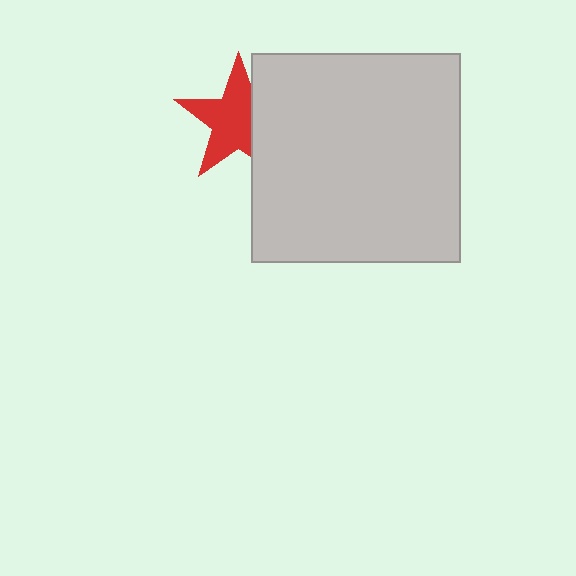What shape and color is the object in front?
The object in front is a light gray square.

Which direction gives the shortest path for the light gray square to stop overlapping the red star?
Moving right gives the shortest separation.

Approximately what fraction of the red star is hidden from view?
Roughly 31% of the red star is hidden behind the light gray square.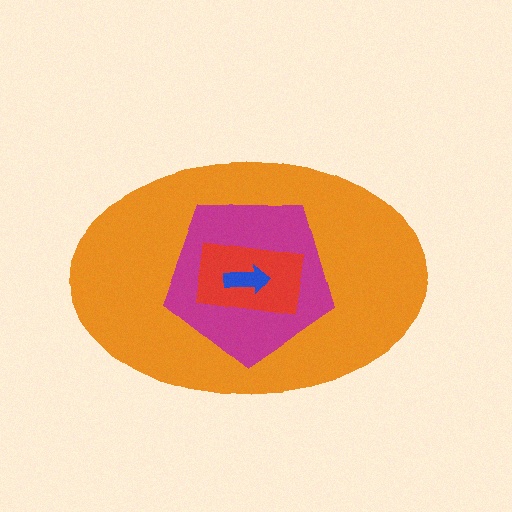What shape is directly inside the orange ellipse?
The magenta pentagon.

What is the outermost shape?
The orange ellipse.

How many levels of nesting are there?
4.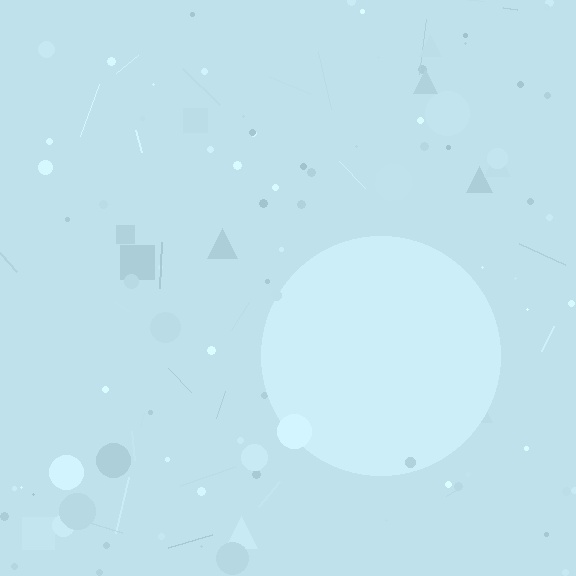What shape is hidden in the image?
A circle is hidden in the image.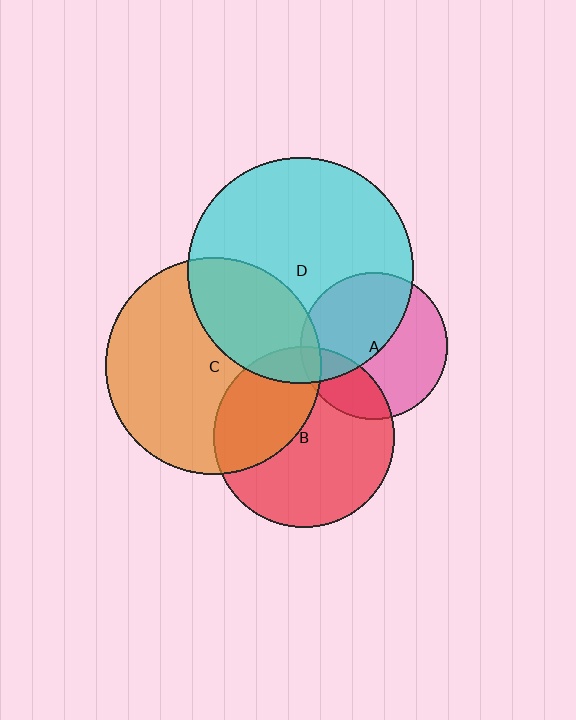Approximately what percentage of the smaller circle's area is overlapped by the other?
Approximately 50%.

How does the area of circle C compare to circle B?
Approximately 1.4 times.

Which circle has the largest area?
Circle D (cyan).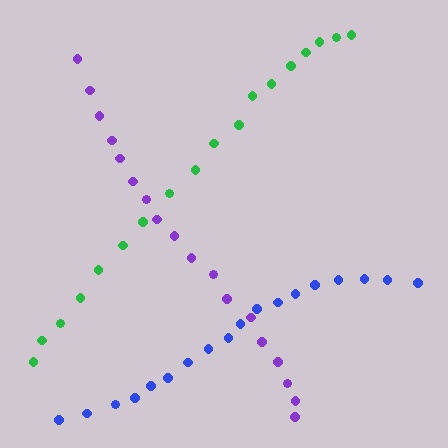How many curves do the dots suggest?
There are 3 distinct paths.